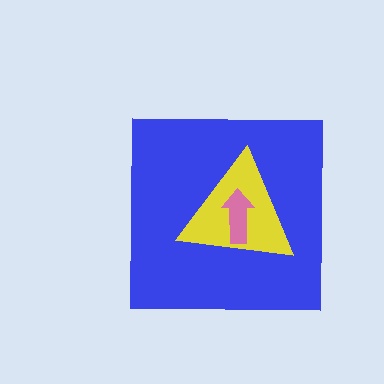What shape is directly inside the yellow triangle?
The pink arrow.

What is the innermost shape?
The pink arrow.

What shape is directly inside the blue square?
The yellow triangle.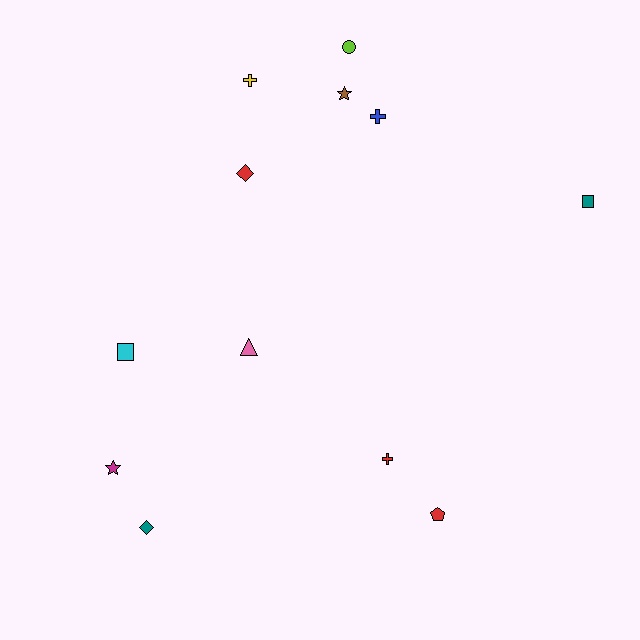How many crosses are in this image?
There are 3 crosses.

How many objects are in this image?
There are 12 objects.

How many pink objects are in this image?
There is 1 pink object.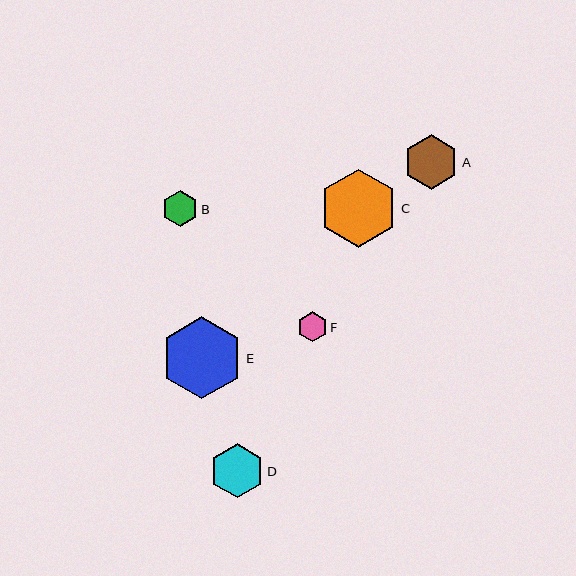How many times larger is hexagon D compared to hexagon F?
Hexagon D is approximately 1.8 times the size of hexagon F.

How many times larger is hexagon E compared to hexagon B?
Hexagon E is approximately 2.3 times the size of hexagon B.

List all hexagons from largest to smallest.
From largest to smallest: E, C, A, D, B, F.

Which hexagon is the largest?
Hexagon E is the largest with a size of approximately 82 pixels.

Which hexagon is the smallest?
Hexagon F is the smallest with a size of approximately 30 pixels.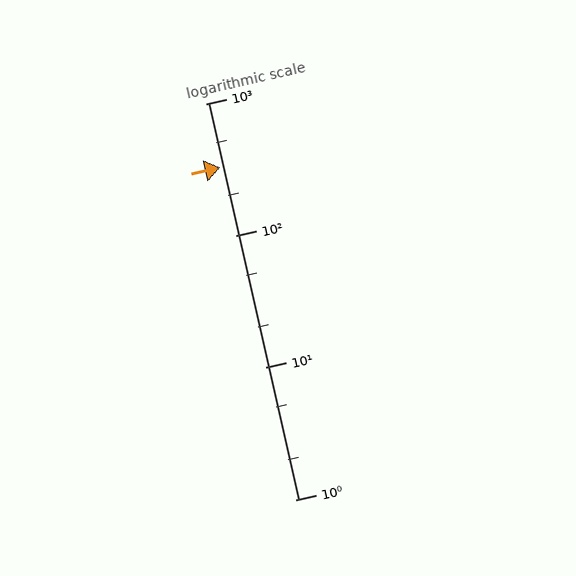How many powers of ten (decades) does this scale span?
The scale spans 3 decades, from 1 to 1000.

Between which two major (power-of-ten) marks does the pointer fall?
The pointer is between 100 and 1000.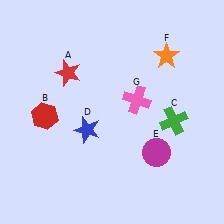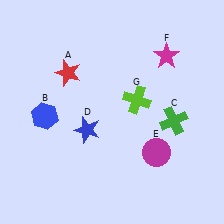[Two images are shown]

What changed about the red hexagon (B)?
In Image 1, B is red. In Image 2, it changed to blue.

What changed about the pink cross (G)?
In Image 1, G is pink. In Image 2, it changed to lime.